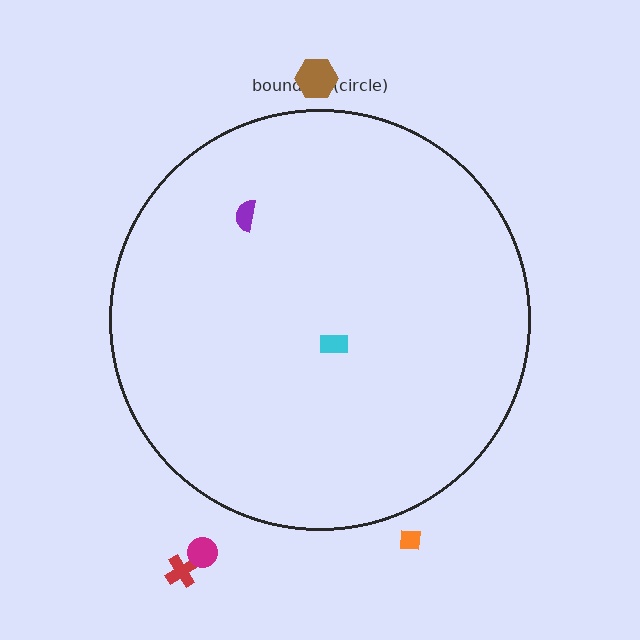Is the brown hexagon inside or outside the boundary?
Outside.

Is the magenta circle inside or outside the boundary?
Outside.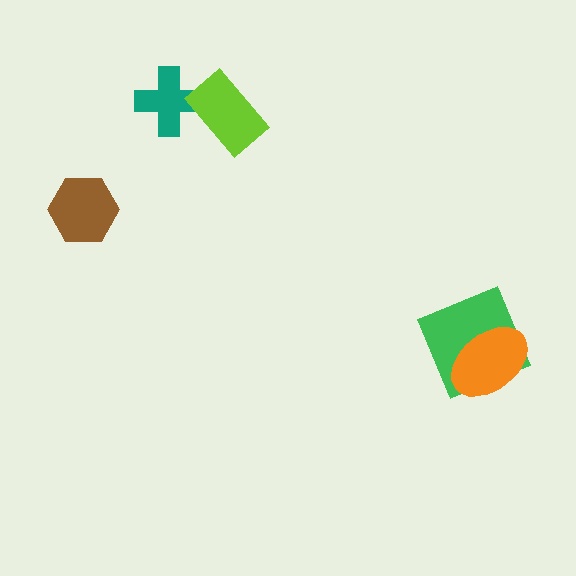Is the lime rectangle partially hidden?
No, no other shape covers it.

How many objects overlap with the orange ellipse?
1 object overlaps with the orange ellipse.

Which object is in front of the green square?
The orange ellipse is in front of the green square.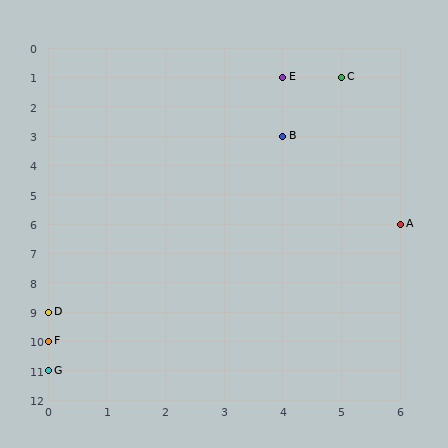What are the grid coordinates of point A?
Point A is at grid coordinates (6, 6).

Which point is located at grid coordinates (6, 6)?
Point A is at (6, 6).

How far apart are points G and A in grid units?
Points G and A are 6 columns and 5 rows apart (about 7.8 grid units diagonally).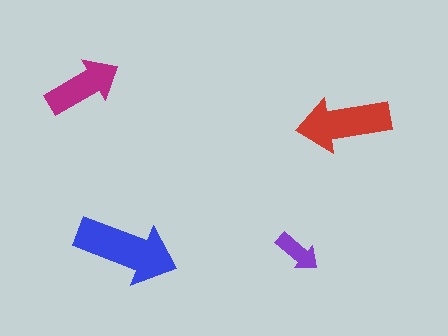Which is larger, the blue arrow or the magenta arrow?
The blue one.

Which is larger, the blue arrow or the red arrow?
The blue one.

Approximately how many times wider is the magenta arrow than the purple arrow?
About 1.5 times wider.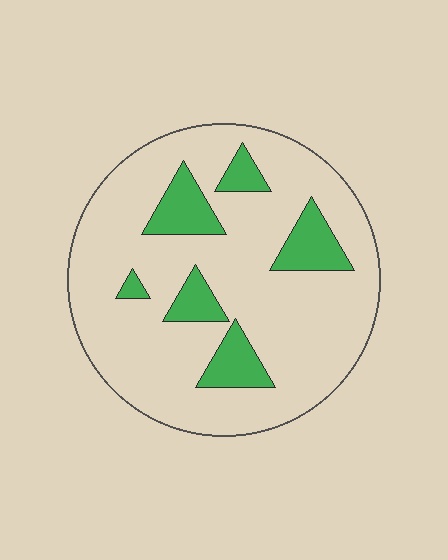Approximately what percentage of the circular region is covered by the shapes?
Approximately 15%.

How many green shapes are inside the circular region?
6.